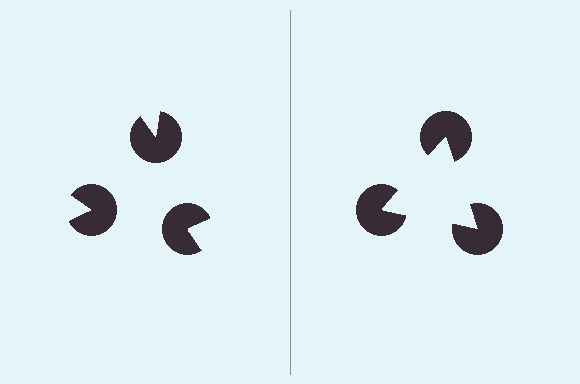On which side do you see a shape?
An illusory triangle appears on the right side. On the left side the wedge cuts are rotated, so no coherent shape forms.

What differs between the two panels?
The pac-man discs are positioned identically on both sides; only the wedge orientations differ. On the right they align to a triangle; on the left they are misaligned.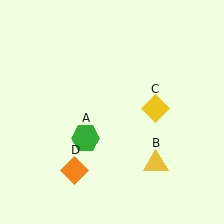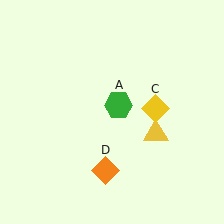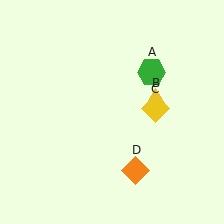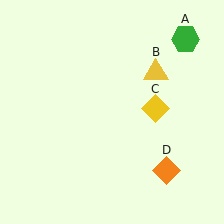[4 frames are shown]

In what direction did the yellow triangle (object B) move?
The yellow triangle (object B) moved up.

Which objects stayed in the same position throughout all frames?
Yellow diamond (object C) remained stationary.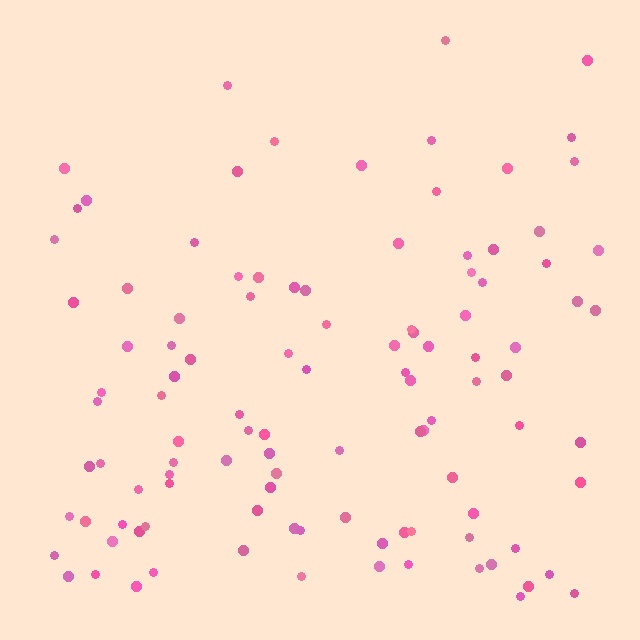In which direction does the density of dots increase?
From top to bottom, with the bottom side densest.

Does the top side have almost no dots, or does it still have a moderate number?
Still a moderate number, just noticeably fewer than the bottom.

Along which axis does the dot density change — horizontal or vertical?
Vertical.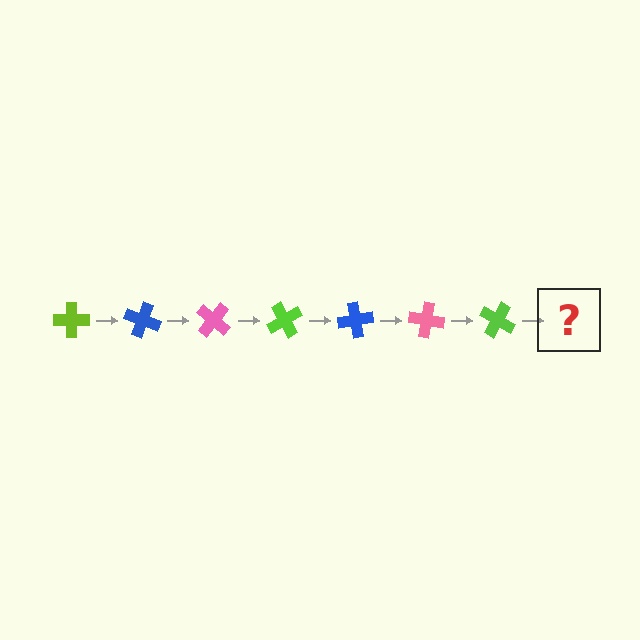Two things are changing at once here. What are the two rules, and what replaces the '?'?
The two rules are that it rotates 20 degrees each step and the color cycles through lime, blue, and pink. The '?' should be a blue cross, rotated 140 degrees from the start.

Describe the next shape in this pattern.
It should be a blue cross, rotated 140 degrees from the start.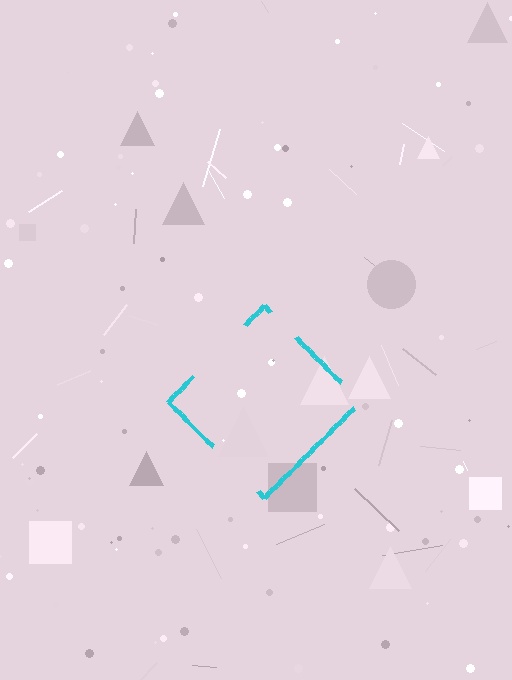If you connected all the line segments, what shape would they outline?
They would outline a diamond.